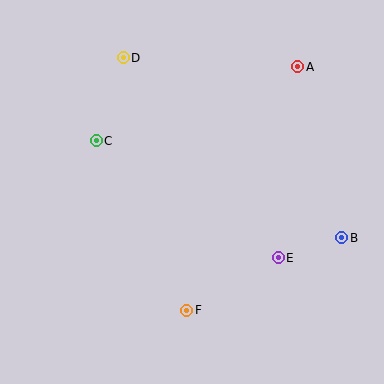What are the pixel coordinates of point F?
Point F is at (187, 310).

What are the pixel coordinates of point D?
Point D is at (123, 58).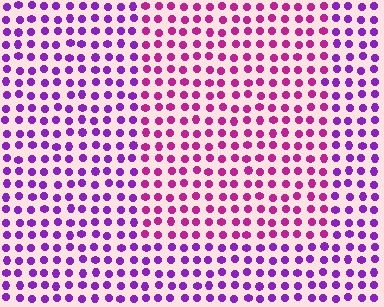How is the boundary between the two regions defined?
The boundary is defined purely by a slight shift in hue (about 35 degrees). Spacing, size, and orientation are identical on both sides.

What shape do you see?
I see a rectangle.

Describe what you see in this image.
The image is filled with small purple elements in a uniform arrangement. A rectangle-shaped region is visible where the elements are tinted to a slightly different hue, forming a subtle color boundary.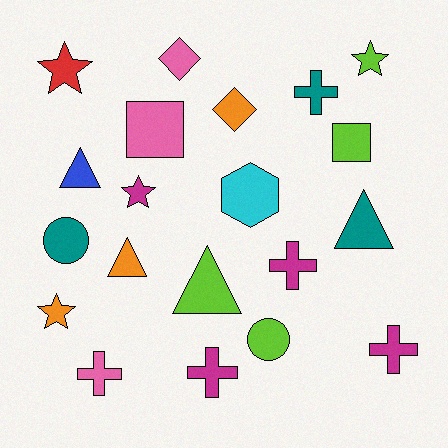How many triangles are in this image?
There are 4 triangles.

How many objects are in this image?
There are 20 objects.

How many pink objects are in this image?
There are 3 pink objects.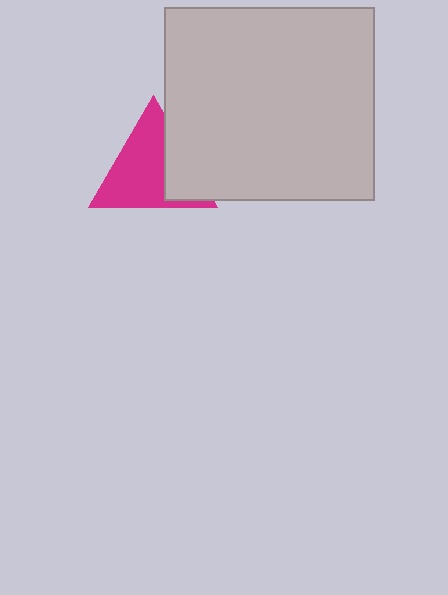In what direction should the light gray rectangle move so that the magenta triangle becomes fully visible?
The light gray rectangle should move right. That is the shortest direction to clear the overlap and leave the magenta triangle fully visible.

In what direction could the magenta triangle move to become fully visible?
The magenta triangle could move left. That would shift it out from behind the light gray rectangle entirely.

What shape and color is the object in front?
The object in front is a light gray rectangle.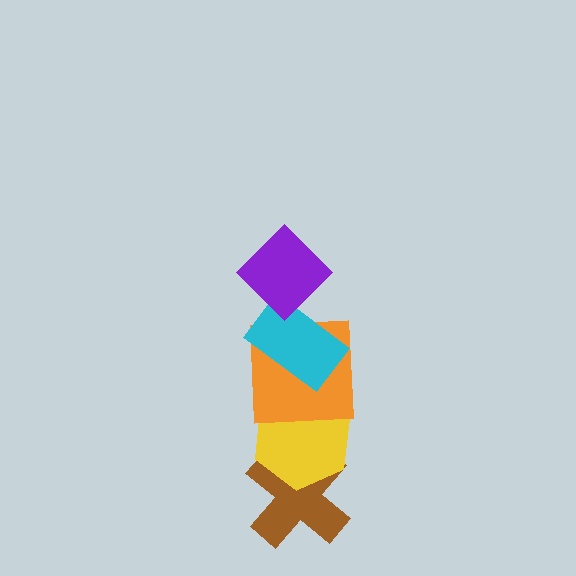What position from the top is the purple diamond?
The purple diamond is 1st from the top.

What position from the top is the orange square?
The orange square is 3rd from the top.